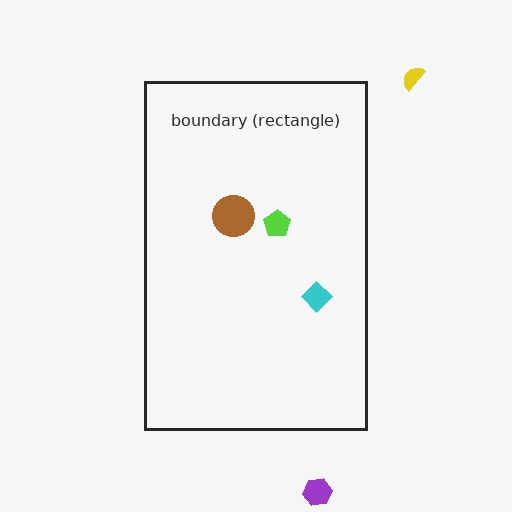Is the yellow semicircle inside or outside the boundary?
Outside.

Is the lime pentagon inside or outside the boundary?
Inside.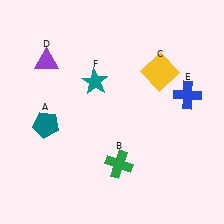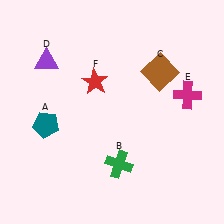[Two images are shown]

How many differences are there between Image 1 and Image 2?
There are 3 differences between the two images.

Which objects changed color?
C changed from yellow to brown. E changed from blue to magenta. F changed from teal to red.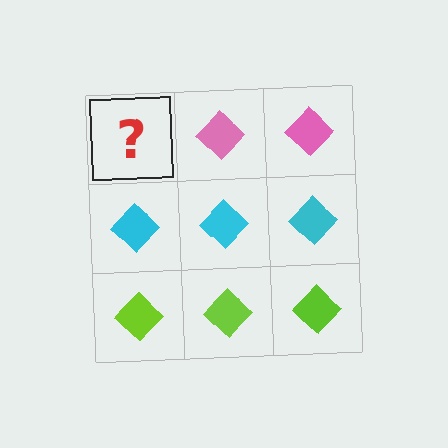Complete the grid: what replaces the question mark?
The question mark should be replaced with a pink diamond.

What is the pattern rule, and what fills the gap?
The rule is that each row has a consistent color. The gap should be filled with a pink diamond.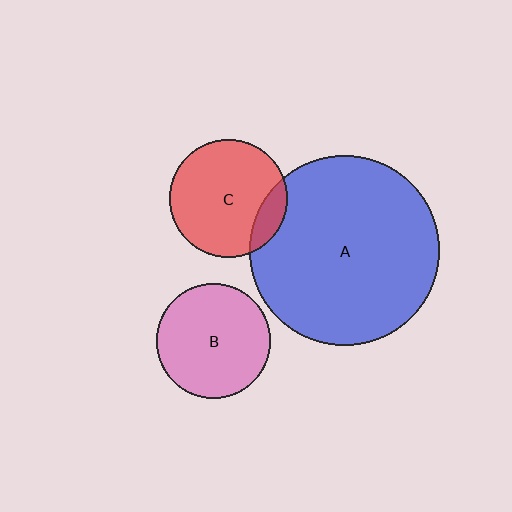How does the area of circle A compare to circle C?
Approximately 2.6 times.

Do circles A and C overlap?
Yes.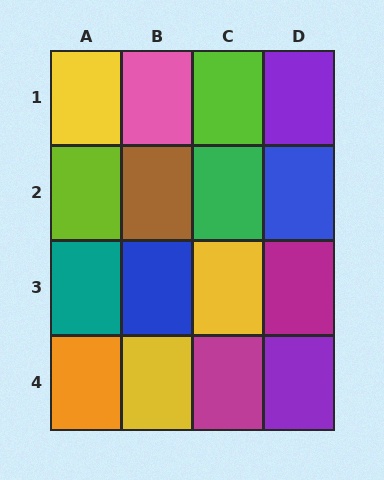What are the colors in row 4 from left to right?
Orange, yellow, magenta, purple.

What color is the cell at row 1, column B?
Pink.